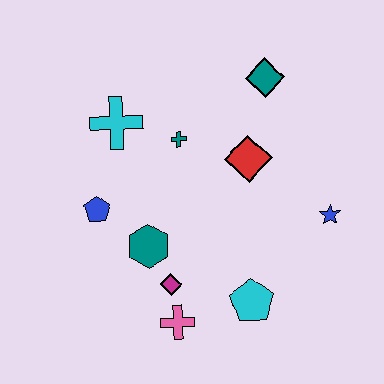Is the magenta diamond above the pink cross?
Yes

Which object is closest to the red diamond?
The teal cross is closest to the red diamond.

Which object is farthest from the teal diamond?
The pink cross is farthest from the teal diamond.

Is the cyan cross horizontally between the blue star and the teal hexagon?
No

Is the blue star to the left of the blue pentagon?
No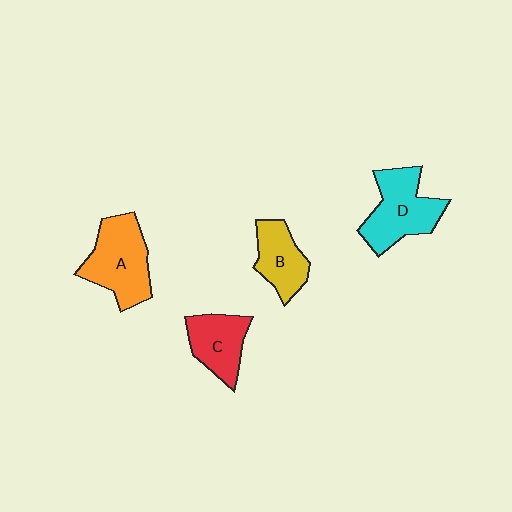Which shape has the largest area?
Shape A (orange).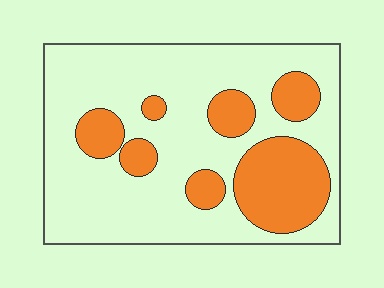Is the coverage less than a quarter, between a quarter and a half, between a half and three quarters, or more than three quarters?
Between a quarter and a half.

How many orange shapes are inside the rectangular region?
7.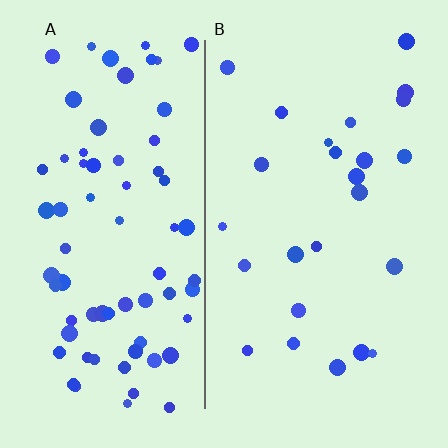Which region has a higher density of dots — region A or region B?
A (the left).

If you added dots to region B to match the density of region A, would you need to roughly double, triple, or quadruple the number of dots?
Approximately triple.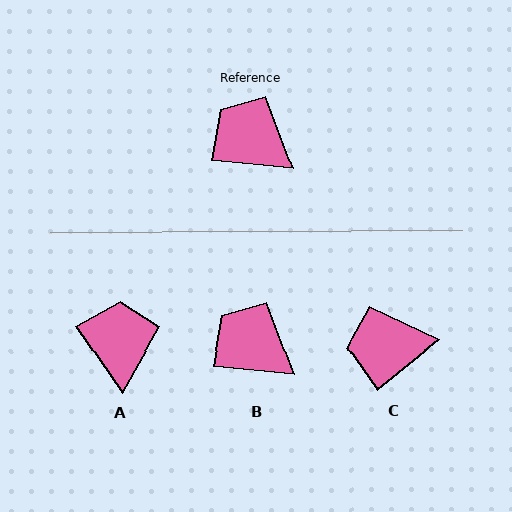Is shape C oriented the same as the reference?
No, it is off by about 45 degrees.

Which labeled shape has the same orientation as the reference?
B.